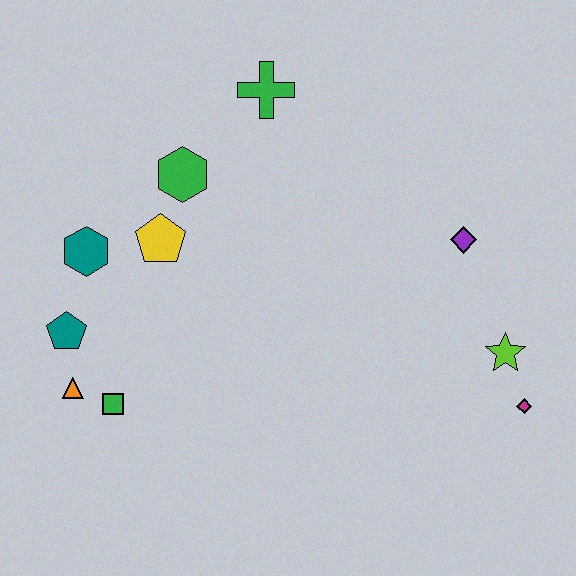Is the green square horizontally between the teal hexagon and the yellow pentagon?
Yes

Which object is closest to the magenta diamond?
The lime star is closest to the magenta diamond.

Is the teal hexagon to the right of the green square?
No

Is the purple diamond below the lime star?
No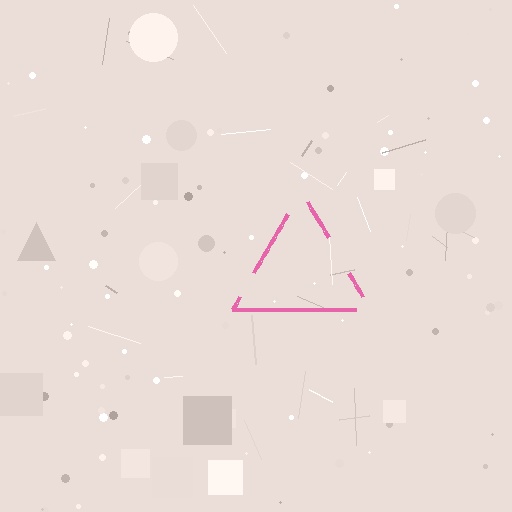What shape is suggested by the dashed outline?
The dashed outline suggests a triangle.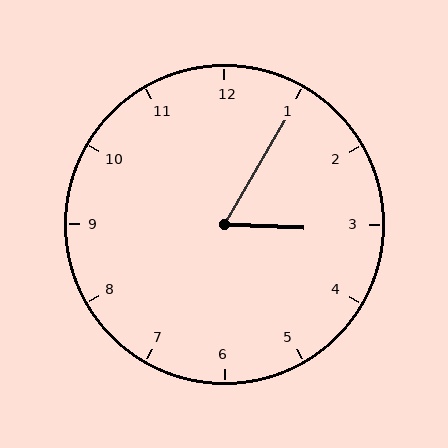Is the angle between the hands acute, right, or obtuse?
It is acute.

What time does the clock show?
3:05.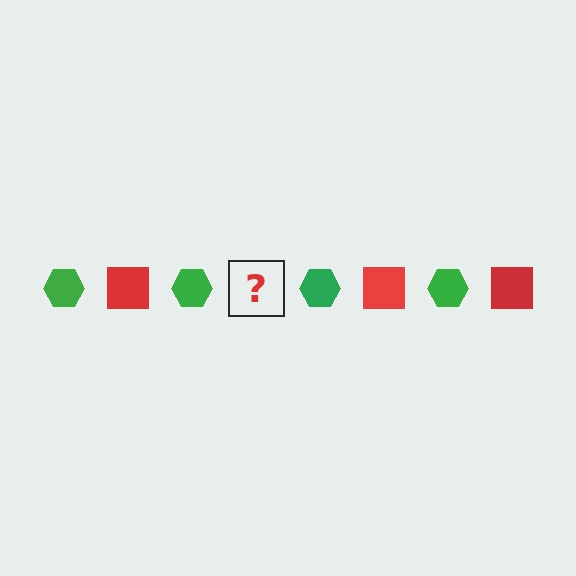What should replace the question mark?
The question mark should be replaced with a red square.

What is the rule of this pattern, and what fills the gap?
The rule is that the pattern alternates between green hexagon and red square. The gap should be filled with a red square.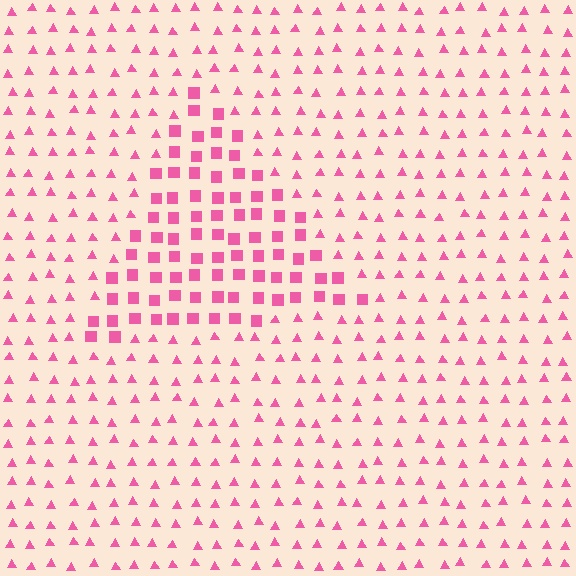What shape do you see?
I see a triangle.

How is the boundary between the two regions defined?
The boundary is defined by a change in element shape: squares inside vs. triangles outside. All elements share the same color and spacing.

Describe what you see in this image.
The image is filled with small pink elements arranged in a uniform grid. A triangle-shaped region contains squares, while the surrounding area contains triangles. The boundary is defined purely by the change in element shape.